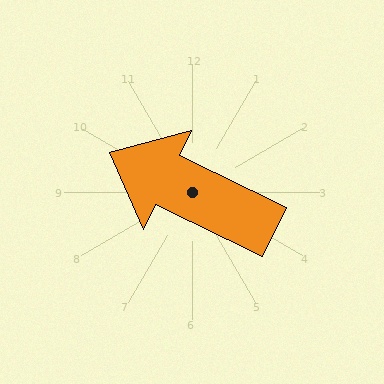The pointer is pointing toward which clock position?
Roughly 10 o'clock.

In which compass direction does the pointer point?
Northwest.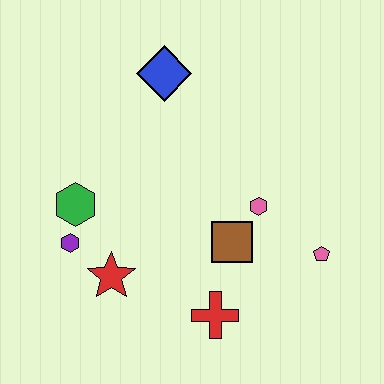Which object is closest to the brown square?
The pink hexagon is closest to the brown square.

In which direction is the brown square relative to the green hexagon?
The brown square is to the right of the green hexagon.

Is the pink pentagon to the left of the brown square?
No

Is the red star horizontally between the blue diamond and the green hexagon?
Yes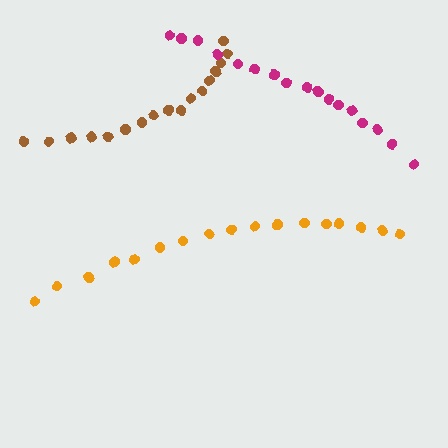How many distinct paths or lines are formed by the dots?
There are 3 distinct paths.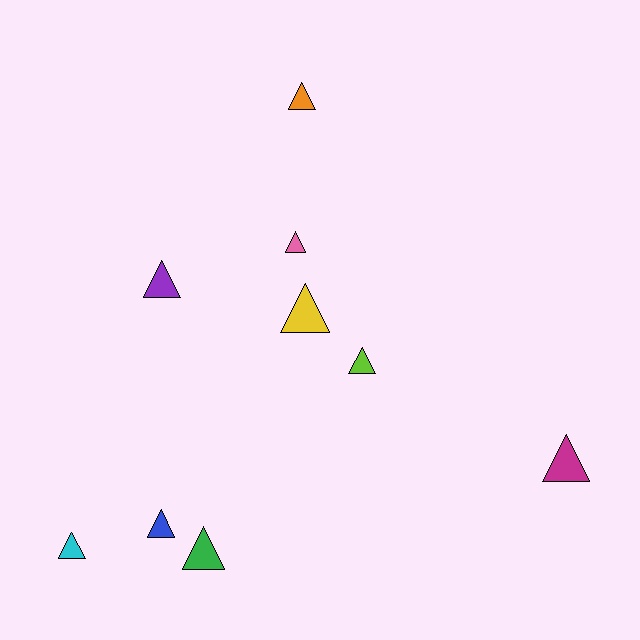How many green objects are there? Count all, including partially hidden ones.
There is 1 green object.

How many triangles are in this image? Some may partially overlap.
There are 9 triangles.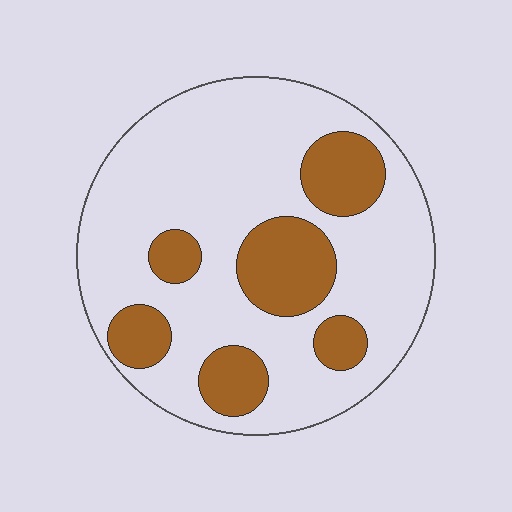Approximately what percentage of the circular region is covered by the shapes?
Approximately 25%.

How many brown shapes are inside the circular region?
6.